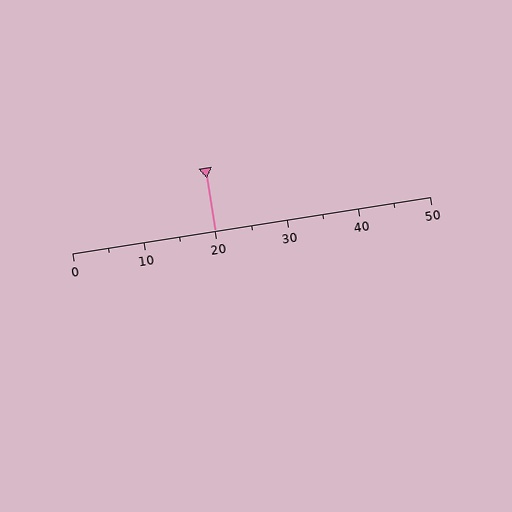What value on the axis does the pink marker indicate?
The marker indicates approximately 20.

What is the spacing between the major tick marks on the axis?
The major ticks are spaced 10 apart.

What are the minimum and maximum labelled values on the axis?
The axis runs from 0 to 50.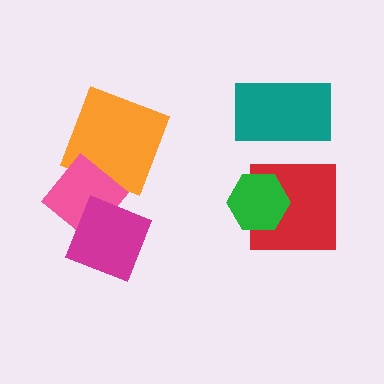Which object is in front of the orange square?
The pink diamond is in front of the orange square.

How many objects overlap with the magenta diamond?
1 object overlaps with the magenta diamond.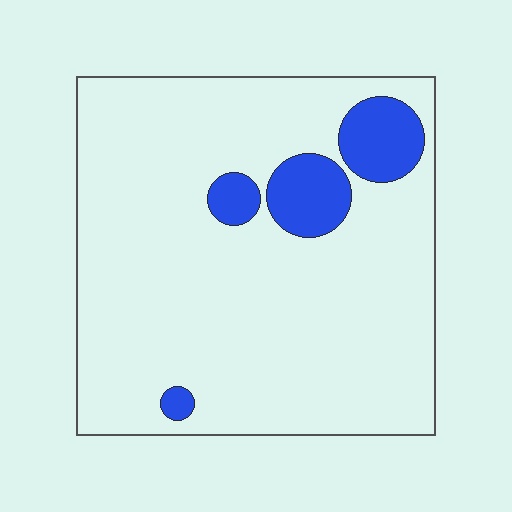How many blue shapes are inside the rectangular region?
4.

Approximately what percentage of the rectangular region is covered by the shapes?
Approximately 10%.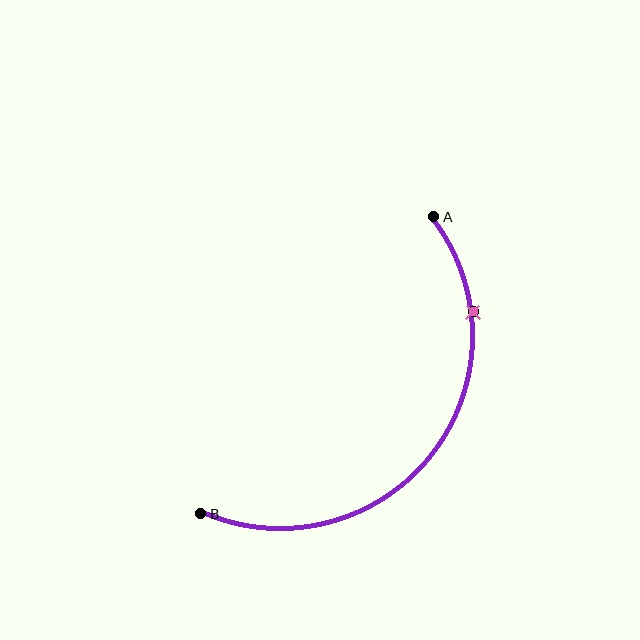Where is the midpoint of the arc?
The arc midpoint is the point on the curve farthest from the straight line joining A and B. It sits below and to the right of that line.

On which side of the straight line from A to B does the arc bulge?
The arc bulges below and to the right of the straight line connecting A and B.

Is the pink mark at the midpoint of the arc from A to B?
No. The pink mark lies on the arc but is closer to endpoint A. The arc midpoint would be at the point on the curve equidistant along the arc from both A and B.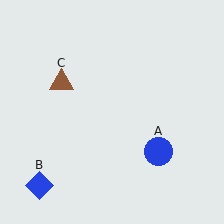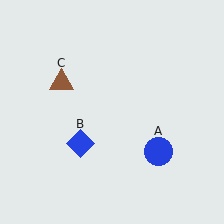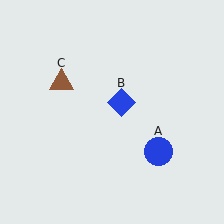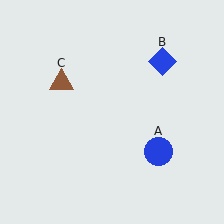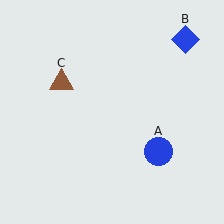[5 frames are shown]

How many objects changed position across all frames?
1 object changed position: blue diamond (object B).